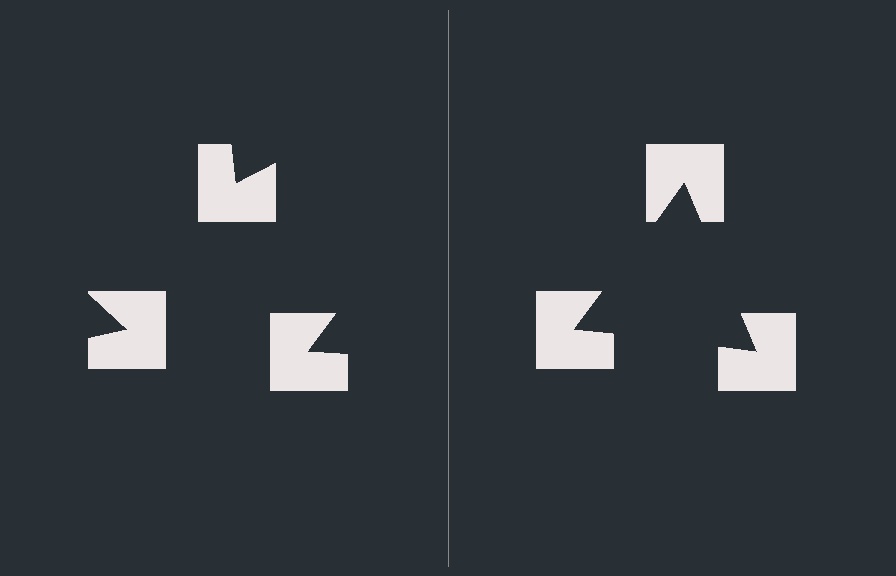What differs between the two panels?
The notched squares are positioned identically on both sides; only the wedge orientations differ. On the right they align to a triangle; on the left they are misaligned.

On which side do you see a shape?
An illusory triangle appears on the right side. On the left side the wedge cuts are rotated, so no coherent shape forms.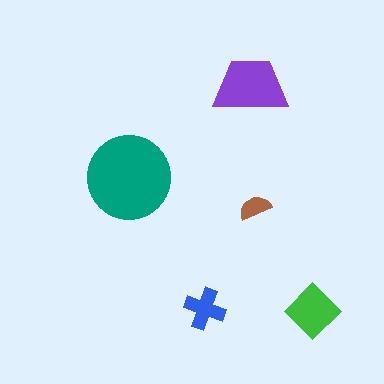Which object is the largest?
The teal circle.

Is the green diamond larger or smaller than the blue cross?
Larger.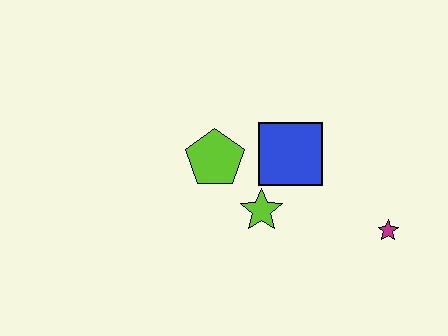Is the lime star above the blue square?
No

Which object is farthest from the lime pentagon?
The magenta star is farthest from the lime pentagon.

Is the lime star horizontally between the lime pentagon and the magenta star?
Yes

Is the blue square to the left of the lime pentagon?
No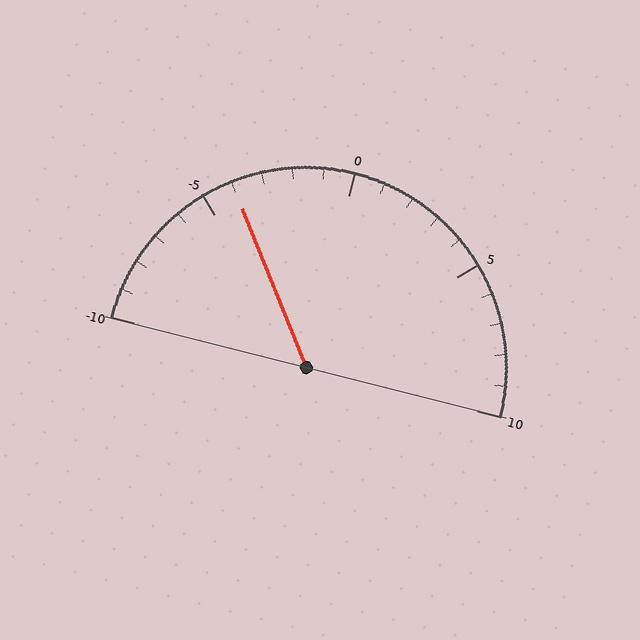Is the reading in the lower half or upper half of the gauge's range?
The reading is in the lower half of the range (-10 to 10).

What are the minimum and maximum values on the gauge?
The gauge ranges from -10 to 10.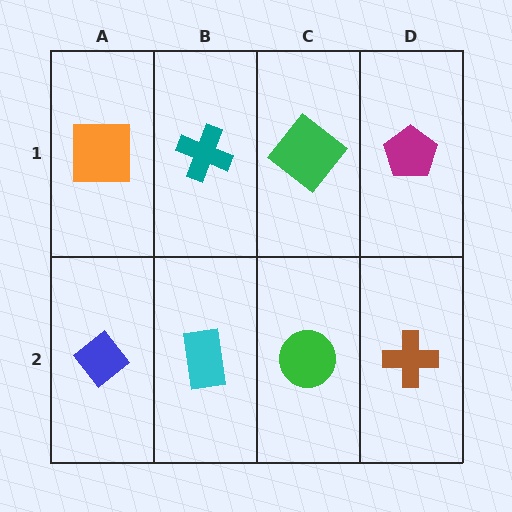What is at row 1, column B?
A teal cross.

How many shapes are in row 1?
4 shapes.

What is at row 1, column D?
A magenta pentagon.